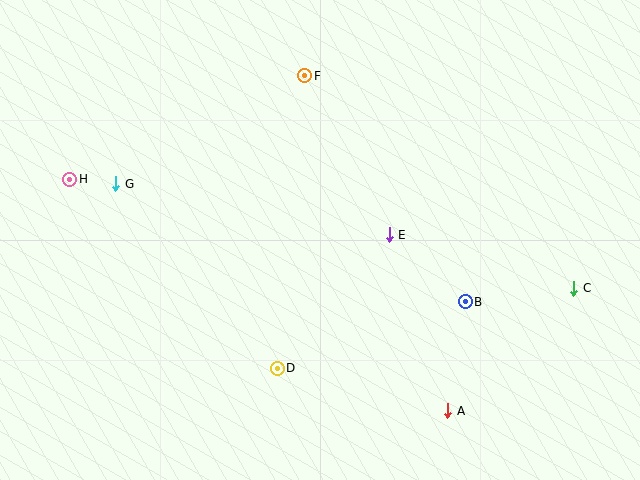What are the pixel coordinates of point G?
Point G is at (116, 184).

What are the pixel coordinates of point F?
Point F is at (305, 76).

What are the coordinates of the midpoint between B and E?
The midpoint between B and E is at (427, 268).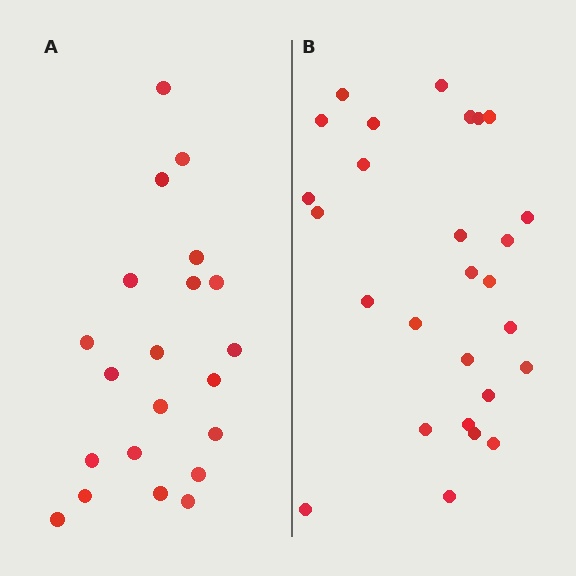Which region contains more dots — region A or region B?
Region B (the right region) has more dots.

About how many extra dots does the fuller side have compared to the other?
Region B has about 6 more dots than region A.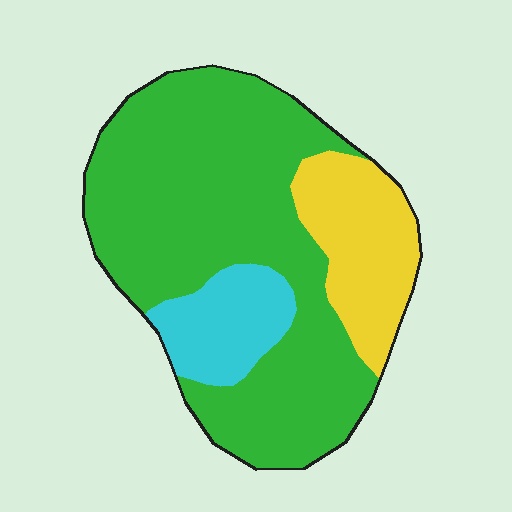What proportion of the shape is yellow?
Yellow takes up about one fifth (1/5) of the shape.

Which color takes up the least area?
Cyan, at roughly 15%.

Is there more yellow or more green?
Green.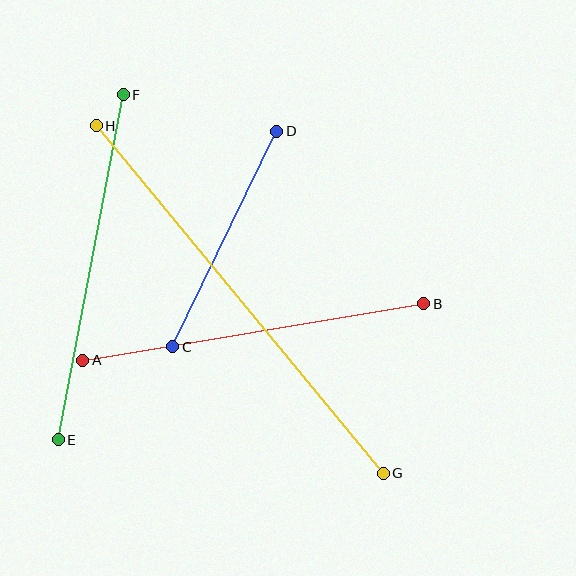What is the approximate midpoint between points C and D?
The midpoint is at approximately (225, 239) pixels.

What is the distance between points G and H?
The distance is approximately 451 pixels.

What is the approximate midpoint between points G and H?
The midpoint is at approximately (240, 300) pixels.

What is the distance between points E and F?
The distance is approximately 351 pixels.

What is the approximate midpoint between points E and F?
The midpoint is at approximately (91, 267) pixels.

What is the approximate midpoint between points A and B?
The midpoint is at approximately (253, 332) pixels.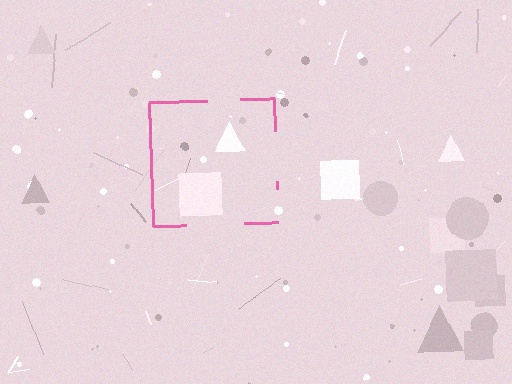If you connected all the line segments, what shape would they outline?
They would outline a square.